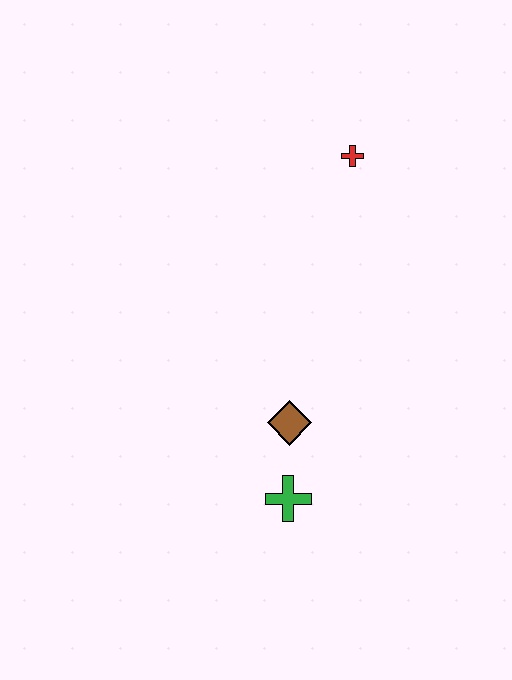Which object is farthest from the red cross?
The green cross is farthest from the red cross.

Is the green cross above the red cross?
No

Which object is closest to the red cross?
The brown diamond is closest to the red cross.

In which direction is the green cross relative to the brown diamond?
The green cross is below the brown diamond.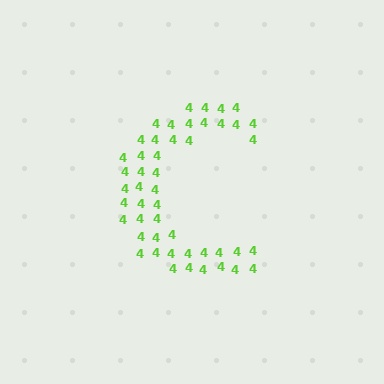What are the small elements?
The small elements are digit 4's.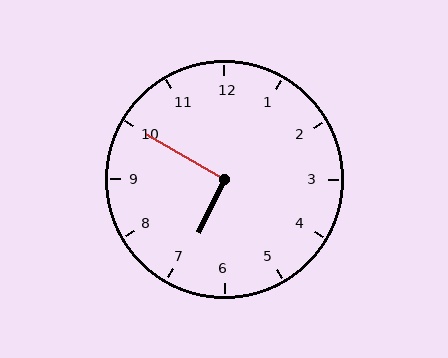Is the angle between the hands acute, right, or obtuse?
It is right.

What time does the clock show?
6:50.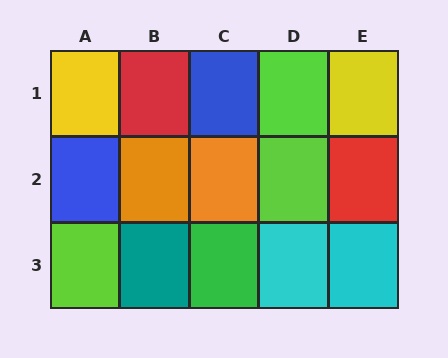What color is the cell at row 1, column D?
Lime.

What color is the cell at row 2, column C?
Orange.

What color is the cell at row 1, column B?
Red.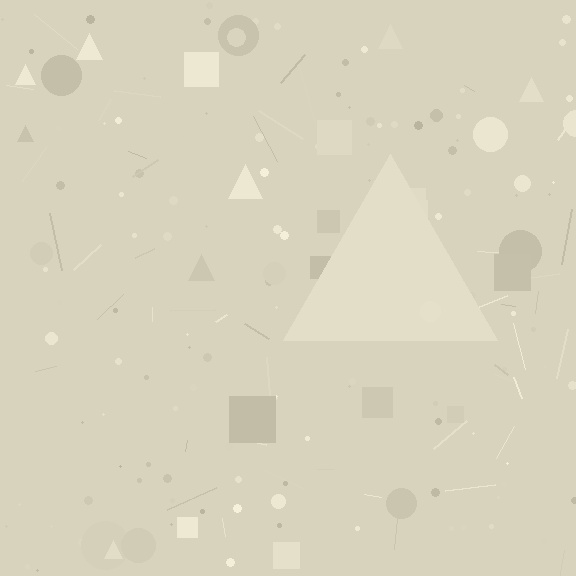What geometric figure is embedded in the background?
A triangle is embedded in the background.